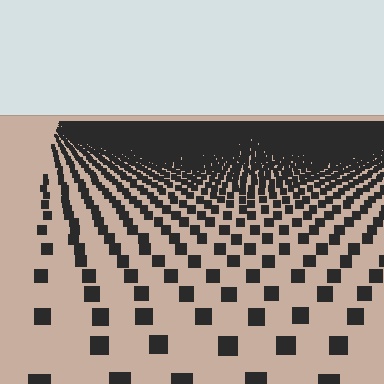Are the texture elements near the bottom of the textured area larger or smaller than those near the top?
Larger. Near the bottom, elements are closer to the viewer and appear at a bigger on-screen size.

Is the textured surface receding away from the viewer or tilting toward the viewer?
The surface is receding away from the viewer. Texture elements get smaller and denser toward the top.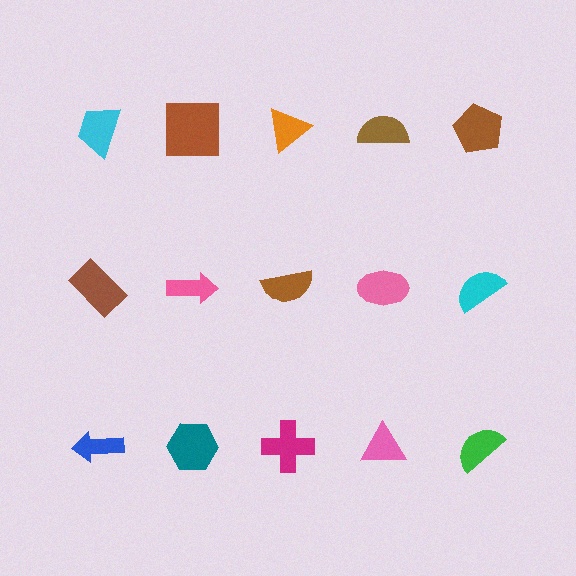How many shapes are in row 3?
5 shapes.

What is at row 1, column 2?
A brown square.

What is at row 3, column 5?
A green semicircle.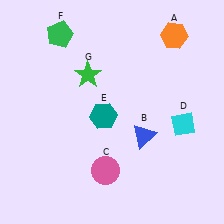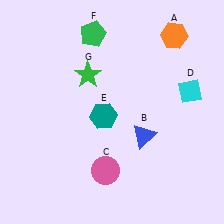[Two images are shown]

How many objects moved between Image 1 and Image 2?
2 objects moved between the two images.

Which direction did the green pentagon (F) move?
The green pentagon (F) moved right.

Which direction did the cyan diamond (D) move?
The cyan diamond (D) moved up.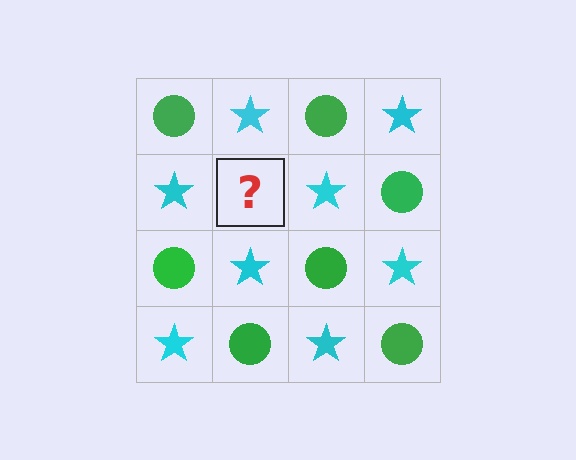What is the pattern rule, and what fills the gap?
The rule is that it alternates green circle and cyan star in a checkerboard pattern. The gap should be filled with a green circle.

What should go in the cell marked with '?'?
The missing cell should contain a green circle.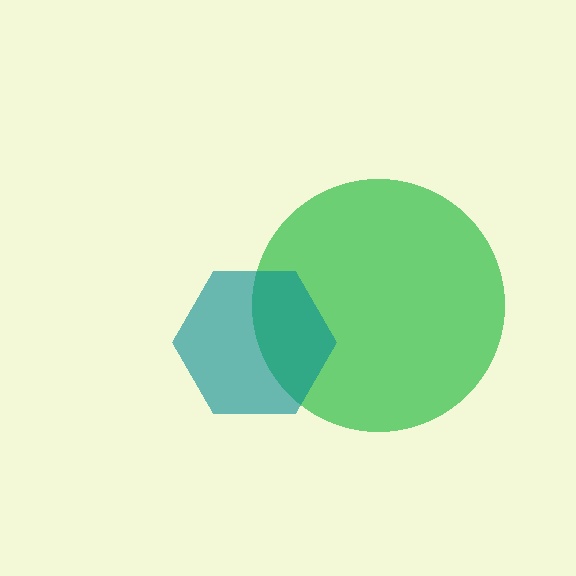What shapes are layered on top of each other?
The layered shapes are: a green circle, a teal hexagon.